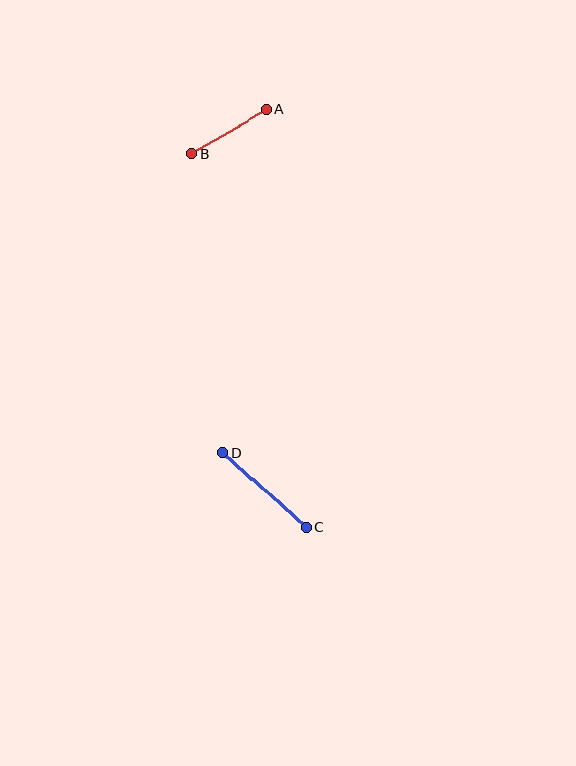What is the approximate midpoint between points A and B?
The midpoint is at approximately (229, 132) pixels.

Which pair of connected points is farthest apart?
Points C and D are farthest apart.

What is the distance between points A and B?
The distance is approximately 87 pixels.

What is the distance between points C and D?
The distance is approximately 112 pixels.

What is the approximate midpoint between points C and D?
The midpoint is at approximately (265, 490) pixels.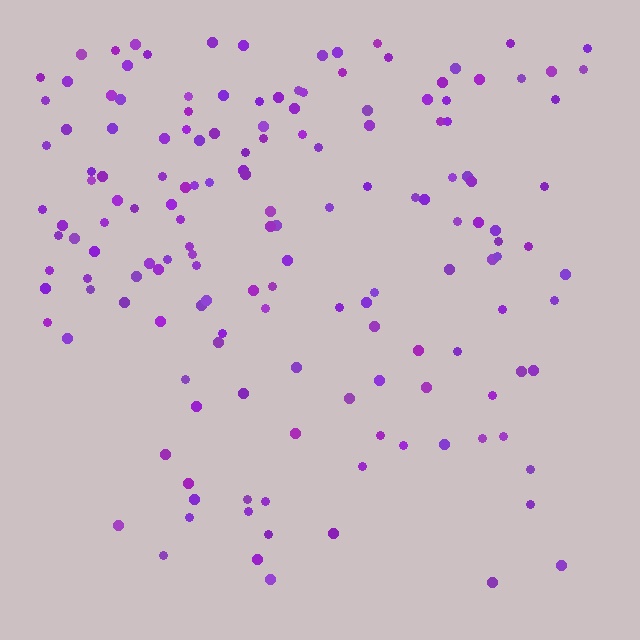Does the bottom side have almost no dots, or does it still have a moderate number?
Still a moderate number, just noticeably fewer than the top.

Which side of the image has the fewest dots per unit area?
The bottom.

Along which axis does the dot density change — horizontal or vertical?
Vertical.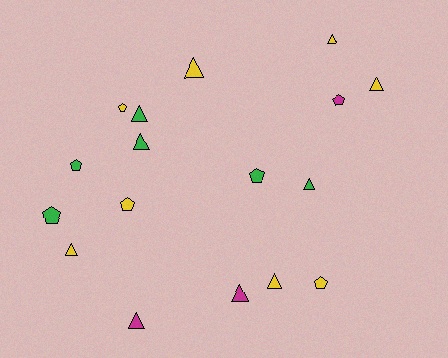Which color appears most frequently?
Yellow, with 8 objects.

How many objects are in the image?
There are 17 objects.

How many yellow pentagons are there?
There are 3 yellow pentagons.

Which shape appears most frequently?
Triangle, with 10 objects.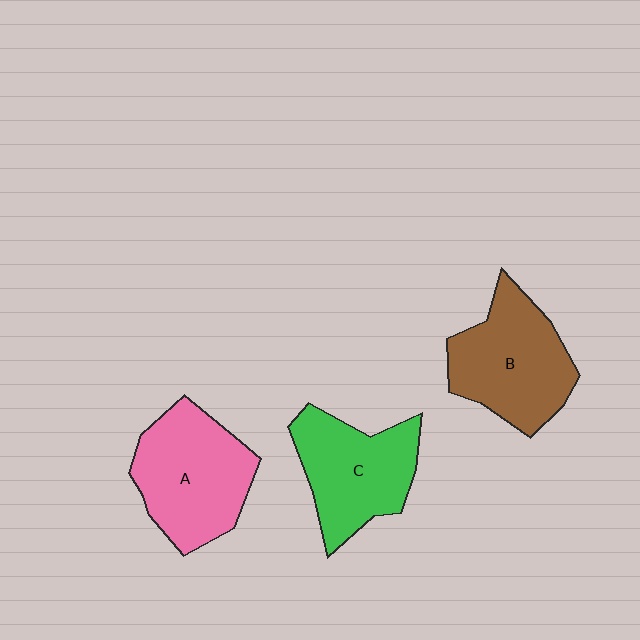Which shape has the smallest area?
Shape C (green).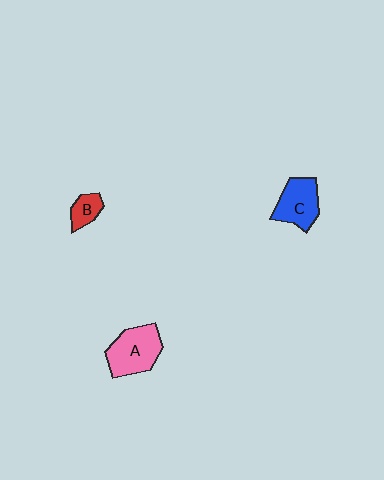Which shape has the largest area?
Shape A (pink).